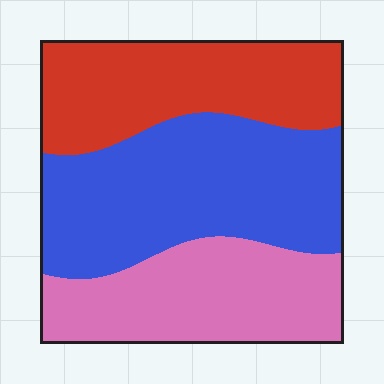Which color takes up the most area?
Blue, at roughly 40%.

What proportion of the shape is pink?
Pink covers around 30% of the shape.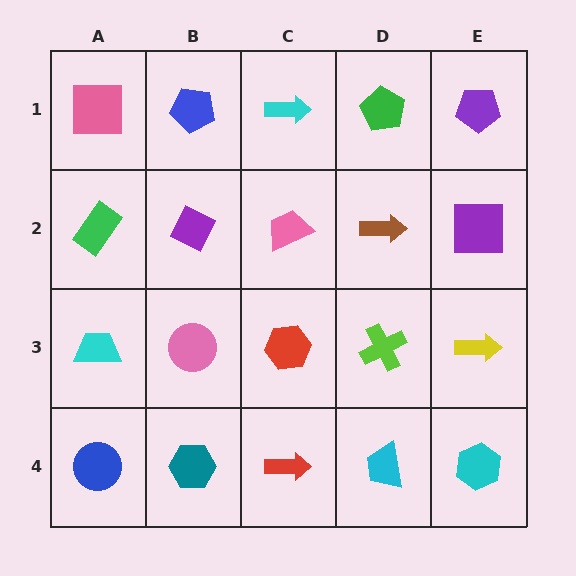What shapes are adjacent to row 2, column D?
A green pentagon (row 1, column D), a lime cross (row 3, column D), a pink trapezoid (row 2, column C), a purple square (row 2, column E).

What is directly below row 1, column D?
A brown arrow.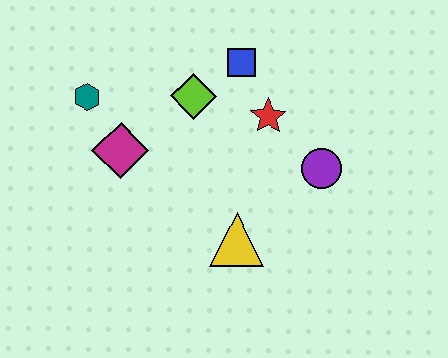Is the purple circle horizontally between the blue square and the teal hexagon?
No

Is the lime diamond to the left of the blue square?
Yes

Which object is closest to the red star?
The blue square is closest to the red star.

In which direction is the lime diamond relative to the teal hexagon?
The lime diamond is to the right of the teal hexagon.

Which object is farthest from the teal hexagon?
The purple circle is farthest from the teal hexagon.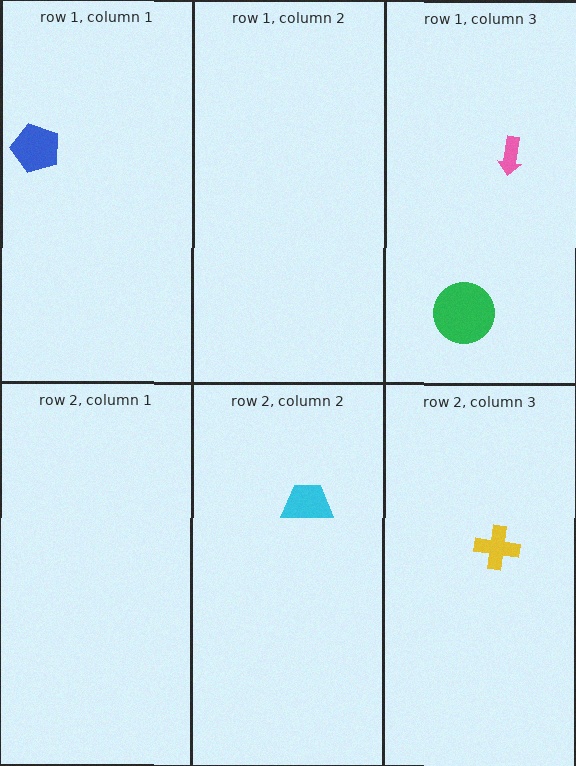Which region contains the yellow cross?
The row 2, column 3 region.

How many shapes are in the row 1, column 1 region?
1.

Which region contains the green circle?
The row 1, column 3 region.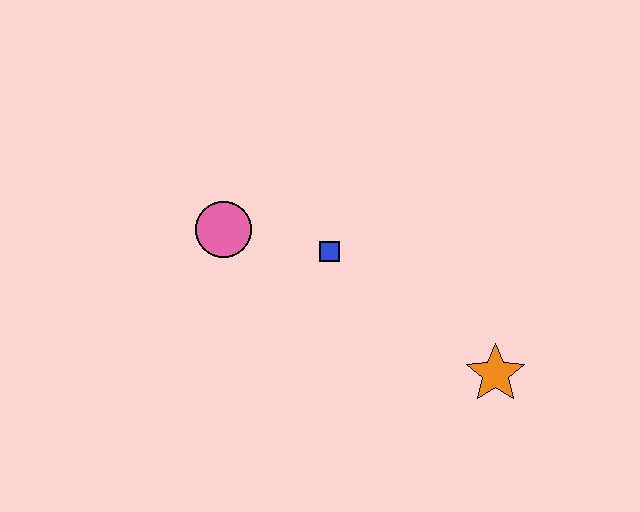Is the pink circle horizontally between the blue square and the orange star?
No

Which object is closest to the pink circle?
The blue square is closest to the pink circle.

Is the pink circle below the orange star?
No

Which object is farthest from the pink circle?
The orange star is farthest from the pink circle.